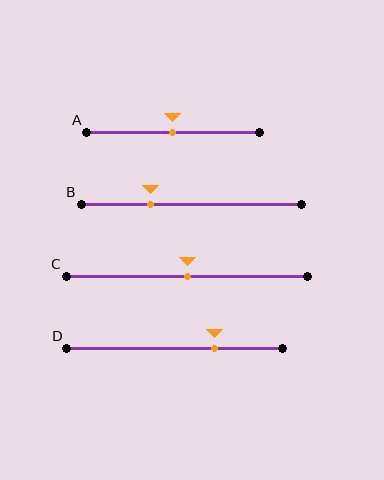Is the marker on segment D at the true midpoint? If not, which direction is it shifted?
No, the marker on segment D is shifted to the right by about 19% of the segment length.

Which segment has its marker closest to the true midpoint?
Segment A has its marker closest to the true midpoint.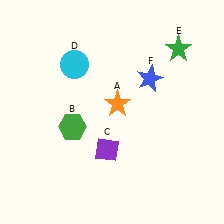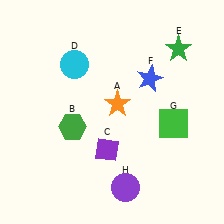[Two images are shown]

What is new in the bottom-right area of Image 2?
A purple circle (H) was added in the bottom-right area of Image 2.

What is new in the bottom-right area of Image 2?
A green square (G) was added in the bottom-right area of Image 2.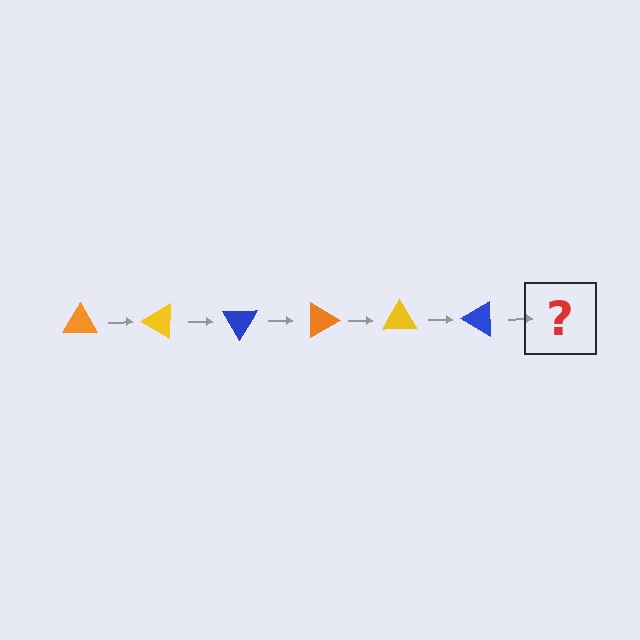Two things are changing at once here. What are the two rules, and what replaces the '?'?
The two rules are that it rotates 30 degrees each step and the color cycles through orange, yellow, and blue. The '?' should be an orange triangle, rotated 180 degrees from the start.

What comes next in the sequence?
The next element should be an orange triangle, rotated 180 degrees from the start.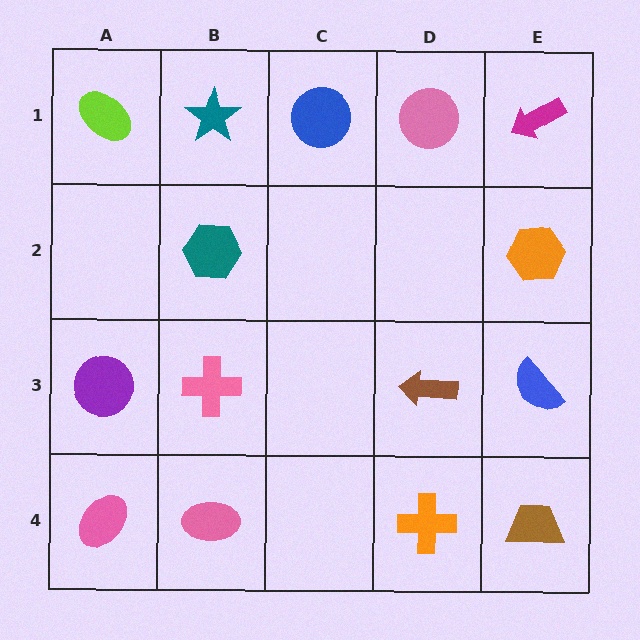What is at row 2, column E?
An orange hexagon.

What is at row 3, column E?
A blue semicircle.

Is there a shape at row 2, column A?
No, that cell is empty.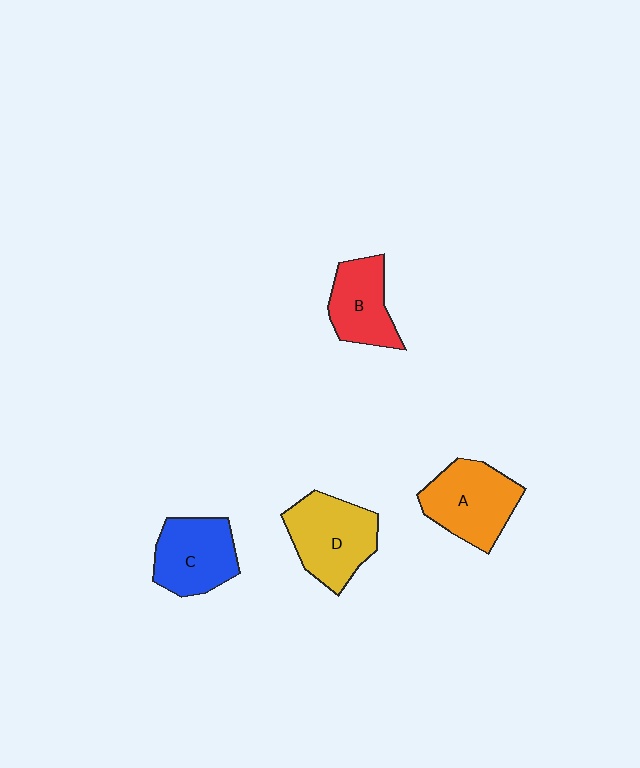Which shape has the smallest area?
Shape B (red).